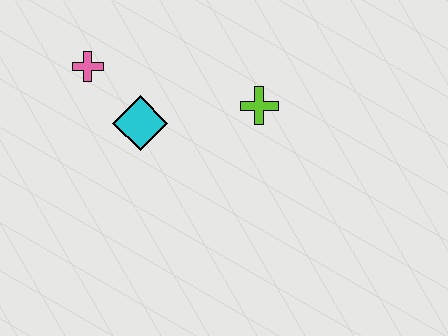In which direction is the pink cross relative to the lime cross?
The pink cross is to the left of the lime cross.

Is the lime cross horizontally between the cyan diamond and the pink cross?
No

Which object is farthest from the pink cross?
The lime cross is farthest from the pink cross.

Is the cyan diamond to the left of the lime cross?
Yes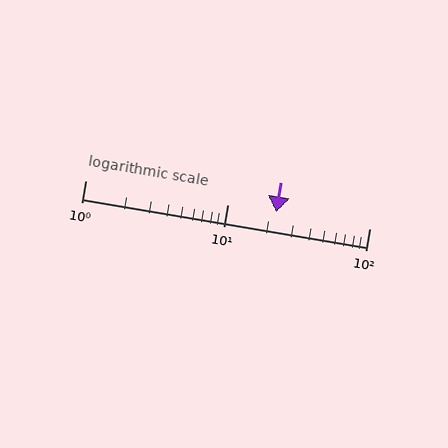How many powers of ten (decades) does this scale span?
The scale spans 2 decades, from 1 to 100.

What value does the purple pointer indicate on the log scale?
The pointer indicates approximately 22.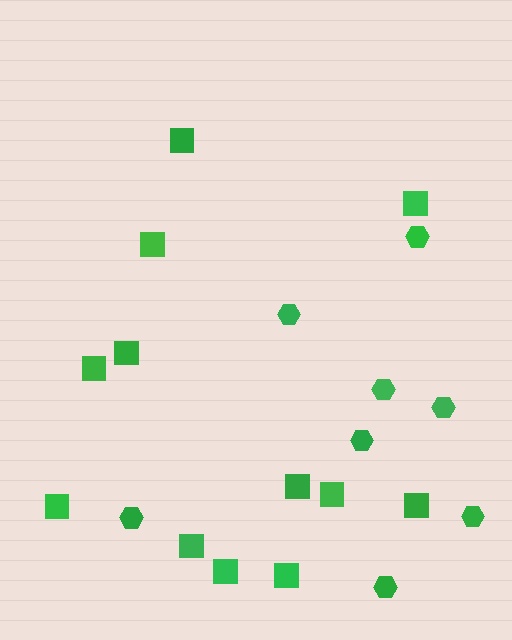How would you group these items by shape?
There are 2 groups: one group of hexagons (8) and one group of squares (12).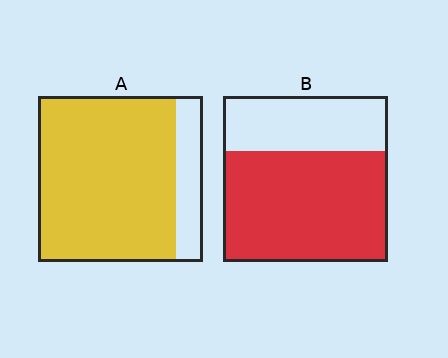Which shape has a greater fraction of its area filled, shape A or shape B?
Shape A.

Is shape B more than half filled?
Yes.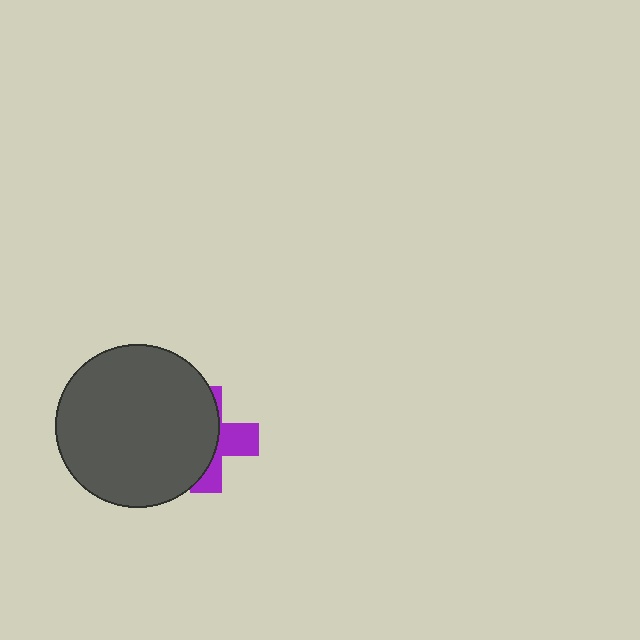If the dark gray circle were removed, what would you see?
You would see the complete purple cross.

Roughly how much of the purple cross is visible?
A small part of it is visible (roughly 38%).